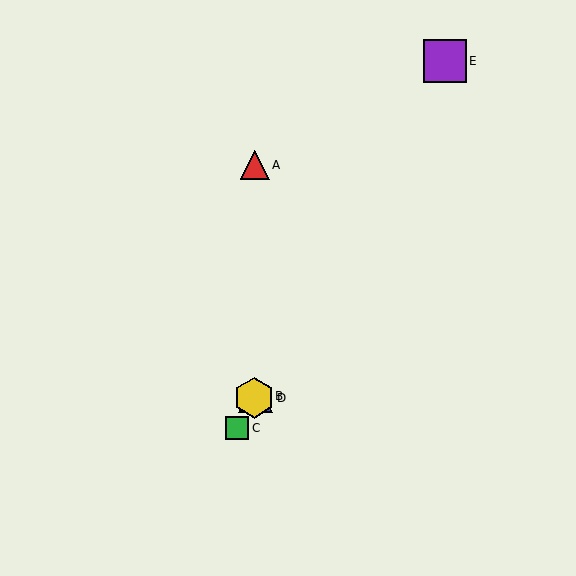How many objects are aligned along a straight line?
4 objects (B, C, D, E) are aligned along a straight line.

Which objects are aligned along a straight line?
Objects B, C, D, E are aligned along a straight line.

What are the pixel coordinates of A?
Object A is at (255, 165).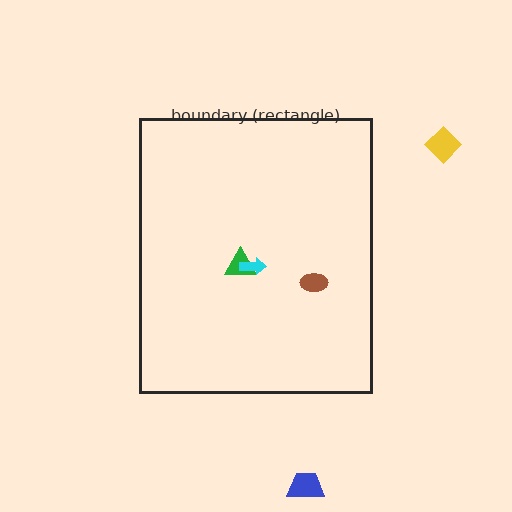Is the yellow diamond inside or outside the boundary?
Outside.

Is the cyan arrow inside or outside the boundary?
Inside.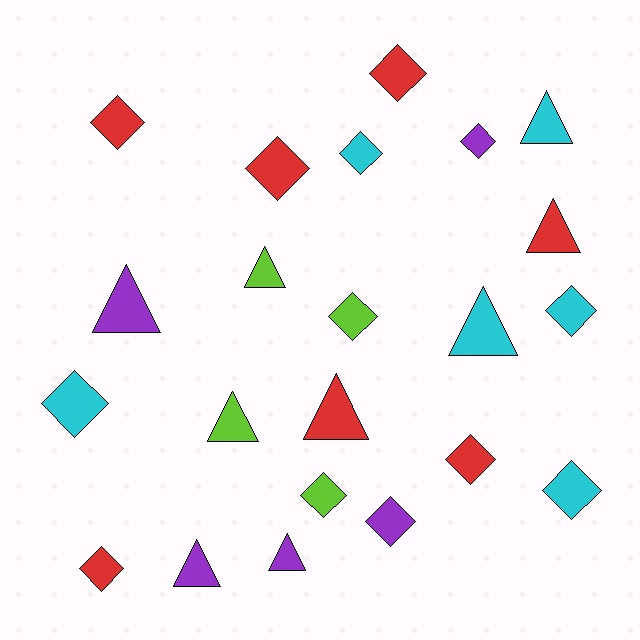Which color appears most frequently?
Red, with 7 objects.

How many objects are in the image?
There are 22 objects.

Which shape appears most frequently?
Diamond, with 13 objects.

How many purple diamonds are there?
There are 2 purple diamonds.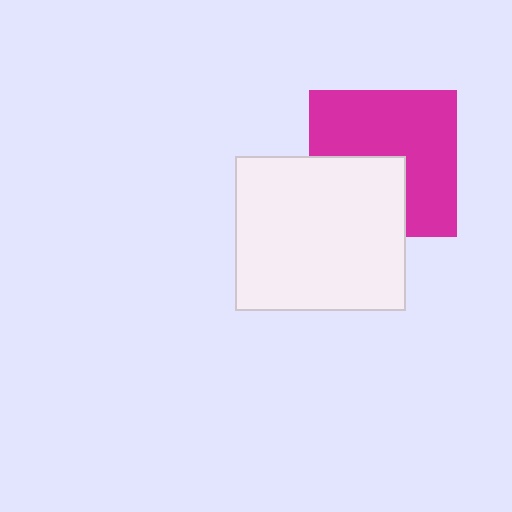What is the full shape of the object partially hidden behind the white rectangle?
The partially hidden object is a magenta square.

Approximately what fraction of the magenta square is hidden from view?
Roughly 36% of the magenta square is hidden behind the white rectangle.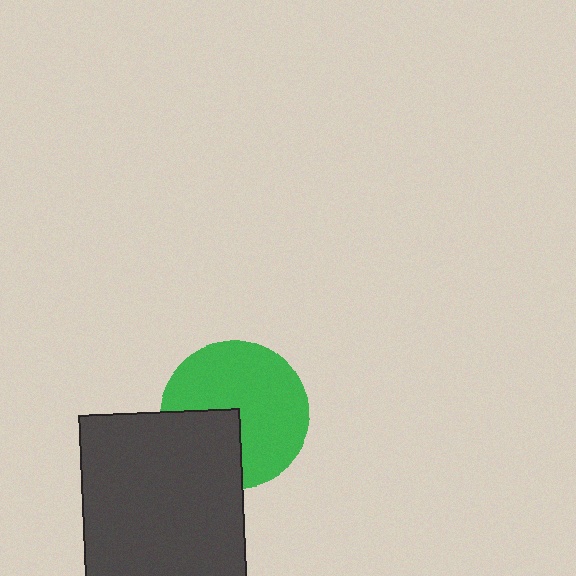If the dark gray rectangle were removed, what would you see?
You would see the complete green circle.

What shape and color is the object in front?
The object in front is a dark gray rectangle.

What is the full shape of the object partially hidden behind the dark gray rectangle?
The partially hidden object is a green circle.